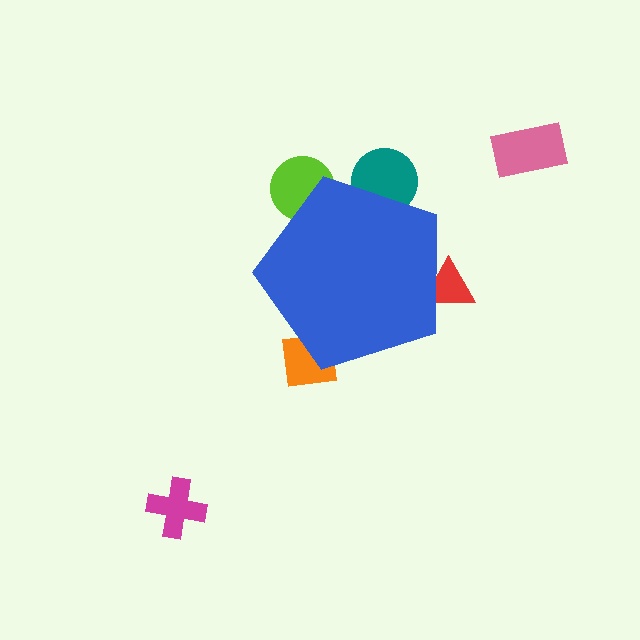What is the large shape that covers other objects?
A blue pentagon.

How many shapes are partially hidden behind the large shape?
4 shapes are partially hidden.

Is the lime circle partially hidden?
Yes, the lime circle is partially hidden behind the blue pentagon.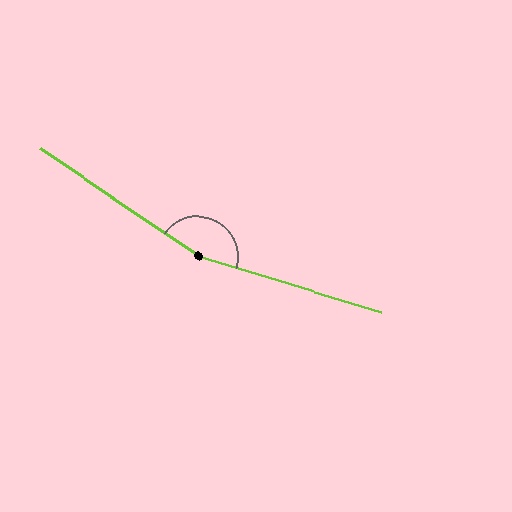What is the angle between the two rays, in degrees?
Approximately 163 degrees.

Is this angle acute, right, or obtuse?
It is obtuse.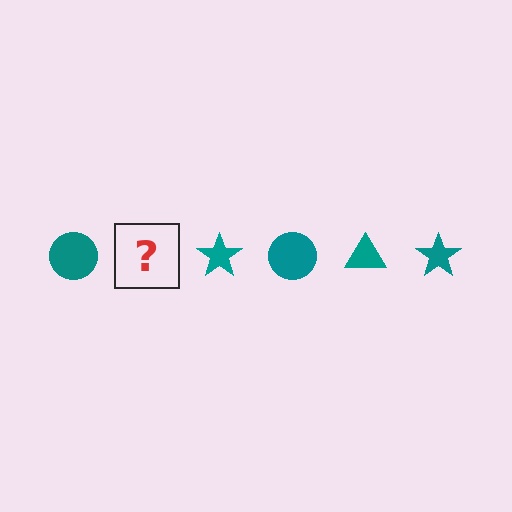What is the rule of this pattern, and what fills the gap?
The rule is that the pattern cycles through circle, triangle, star shapes in teal. The gap should be filled with a teal triangle.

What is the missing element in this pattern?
The missing element is a teal triangle.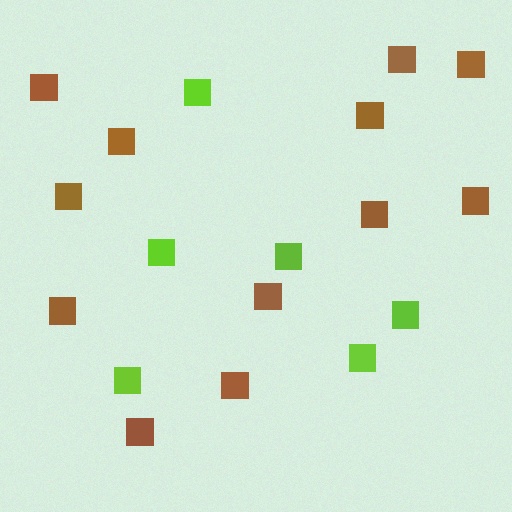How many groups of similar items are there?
There are 2 groups: one group of brown squares (12) and one group of lime squares (6).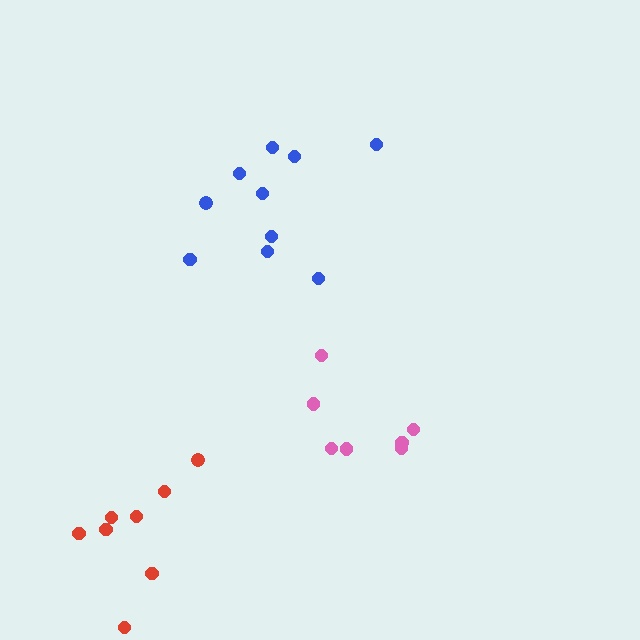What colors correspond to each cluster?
The clusters are colored: blue, pink, red.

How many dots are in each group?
Group 1: 10 dots, Group 2: 7 dots, Group 3: 8 dots (25 total).